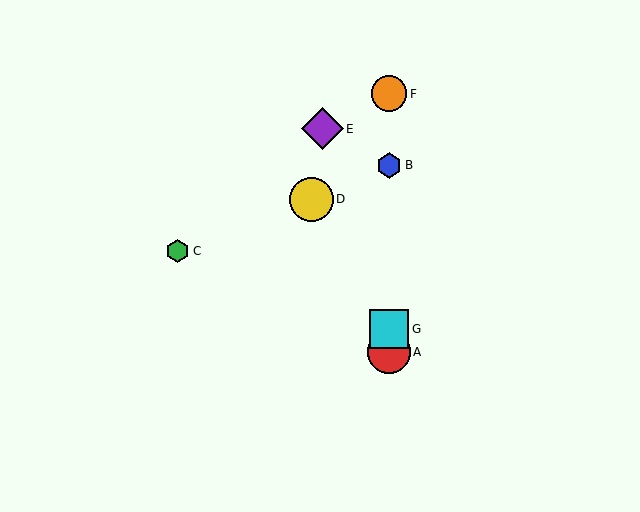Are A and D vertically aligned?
No, A is at x≈389 and D is at x≈311.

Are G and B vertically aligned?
Yes, both are at x≈389.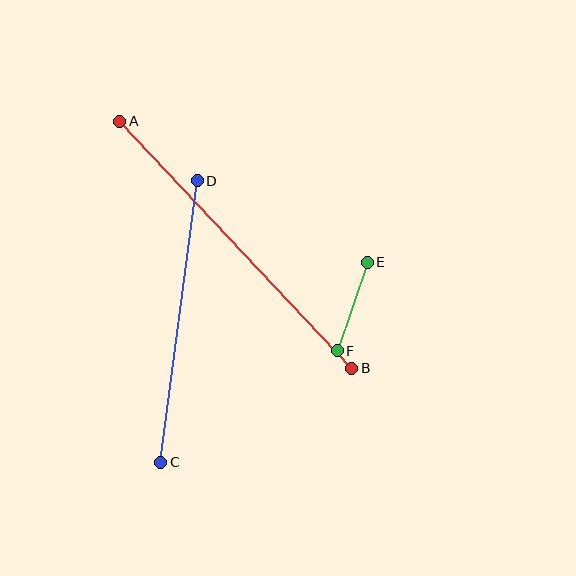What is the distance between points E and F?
The distance is approximately 93 pixels.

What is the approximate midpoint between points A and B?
The midpoint is at approximately (236, 245) pixels.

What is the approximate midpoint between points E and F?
The midpoint is at approximately (352, 307) pixels.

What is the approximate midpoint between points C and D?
The midpoint is at approximately (179, 322) pixels.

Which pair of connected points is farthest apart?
Points A and B are farthest apart.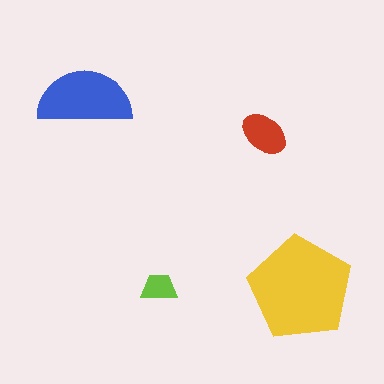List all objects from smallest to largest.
The lime trapezoid, the red ellipse, the blue semicircle, the yellow pentagon.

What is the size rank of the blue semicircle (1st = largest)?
2nd.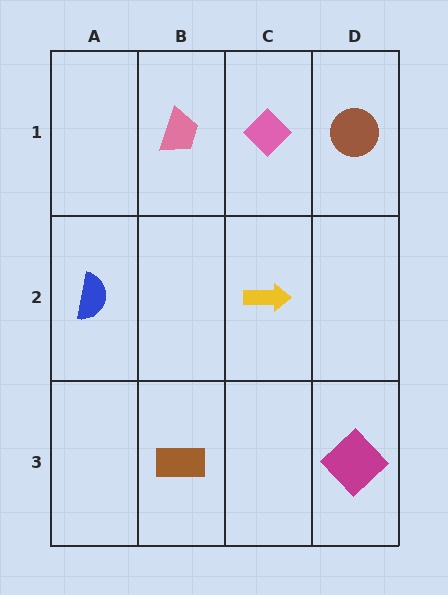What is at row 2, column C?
A yellow arrow.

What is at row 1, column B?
A pink trapezoid.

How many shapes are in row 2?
2 shapes.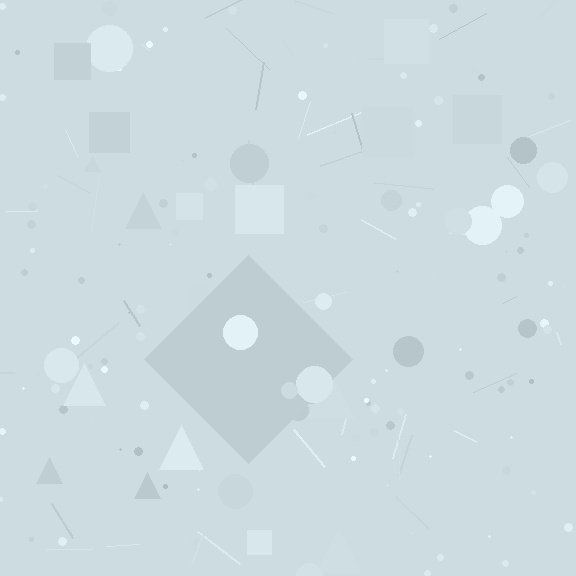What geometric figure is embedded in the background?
A diamond is embedded in the background.